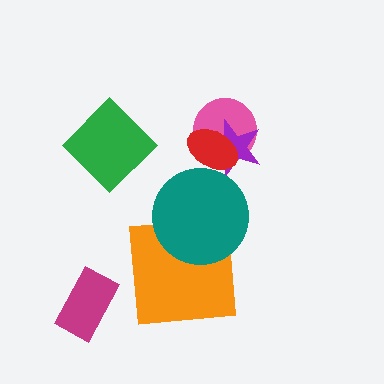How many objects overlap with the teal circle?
1 object overlaps with the teal circle.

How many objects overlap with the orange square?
1 object overlaps with the orange square.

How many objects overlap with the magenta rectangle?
0 objects overlap with the magenta rectangle.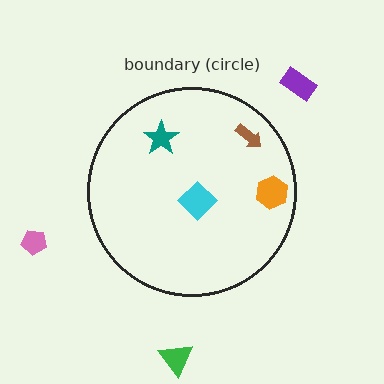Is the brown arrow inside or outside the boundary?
Inside.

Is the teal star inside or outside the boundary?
Inside.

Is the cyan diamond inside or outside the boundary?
Inside.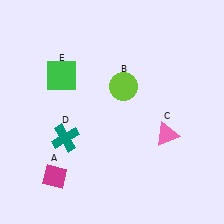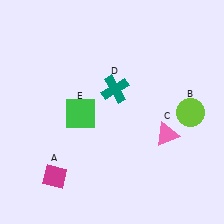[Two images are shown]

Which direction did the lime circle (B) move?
The lime circle (B) moved right.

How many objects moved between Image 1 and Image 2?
3 objects moved between the two images.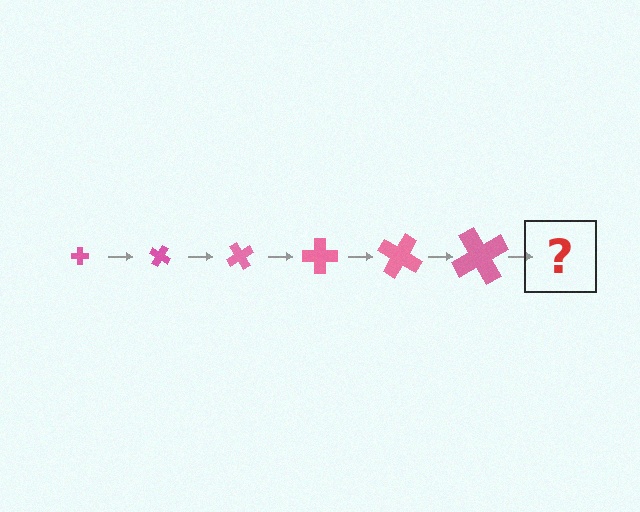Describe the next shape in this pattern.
It should be a cross, larger than the previous one and rotated 180 degrees from the start.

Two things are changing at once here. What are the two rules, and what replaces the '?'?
The two rules are that the cross grows larger each step and it rotates 30 degrees each step. The '?' should be a cross, larger than the previous one and rotated 180 degrees from the start.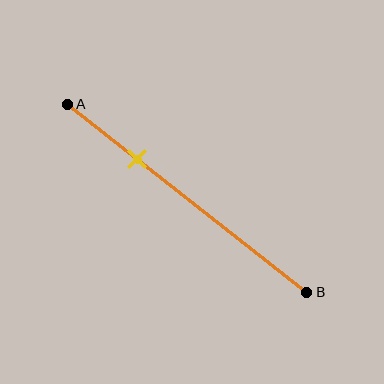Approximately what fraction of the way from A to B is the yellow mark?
The yellow mark is approximately 30% of the way from A to B.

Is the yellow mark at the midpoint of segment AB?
No, the mark is at about 30% from A, not at the 50% midpoint.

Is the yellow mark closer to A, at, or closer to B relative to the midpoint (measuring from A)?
The yellow mark is closer to point A than the midpoint of segment AB.